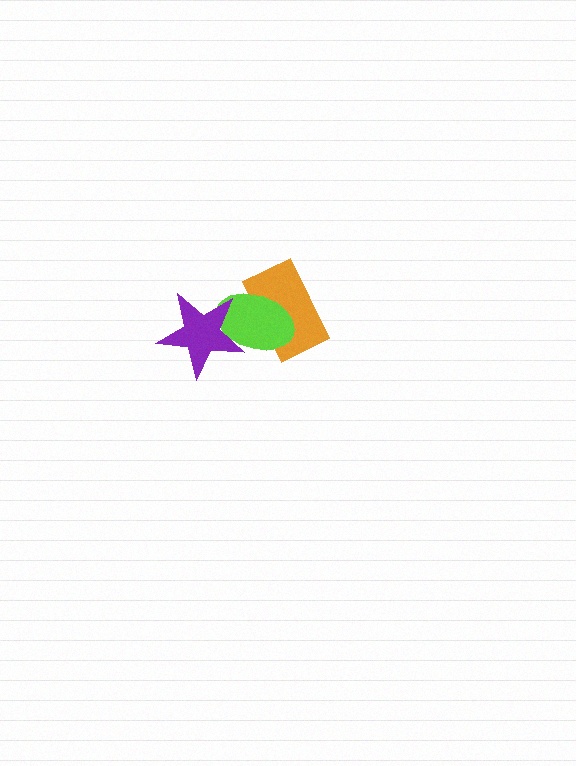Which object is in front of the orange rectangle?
The lime ellipse is in front of the orange rectangle.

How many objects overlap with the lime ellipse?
2 objects overlap with the lime ellipse.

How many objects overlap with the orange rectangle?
1 object overlaps with the orange rectangle.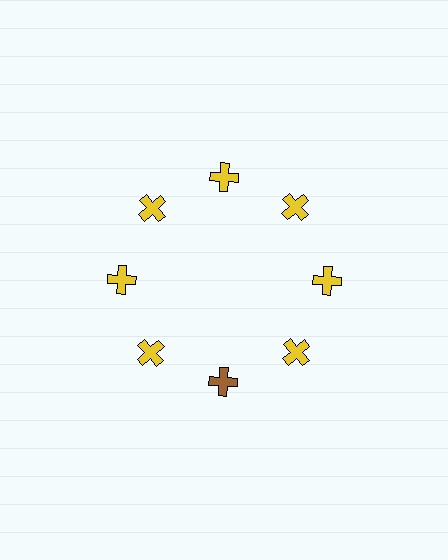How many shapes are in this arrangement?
There are 8 shapes arranged in a ring pattern.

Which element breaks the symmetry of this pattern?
The brown cross at roughly the 6 o'clock position breaks the symmetry. All other shapes are yellow crosses.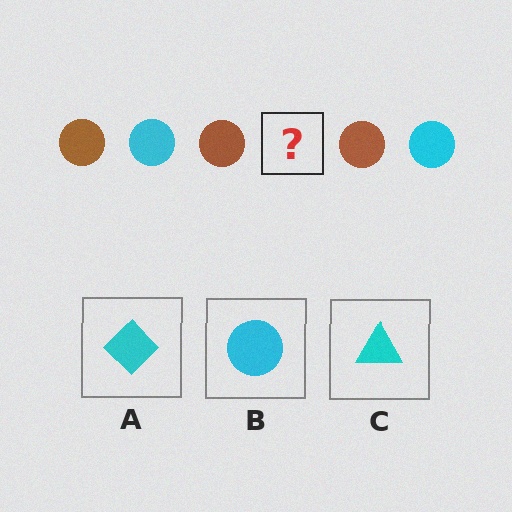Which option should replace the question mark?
Option B.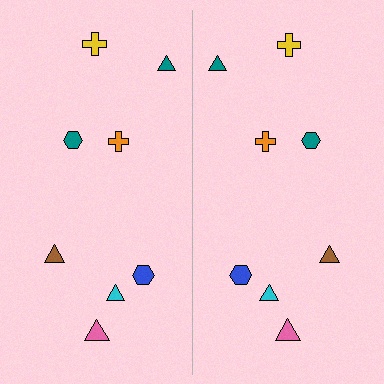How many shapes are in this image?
There are 16 shapes in this image.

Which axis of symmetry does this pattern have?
The pattern has a vertical axis of symmetry running through the center of the image.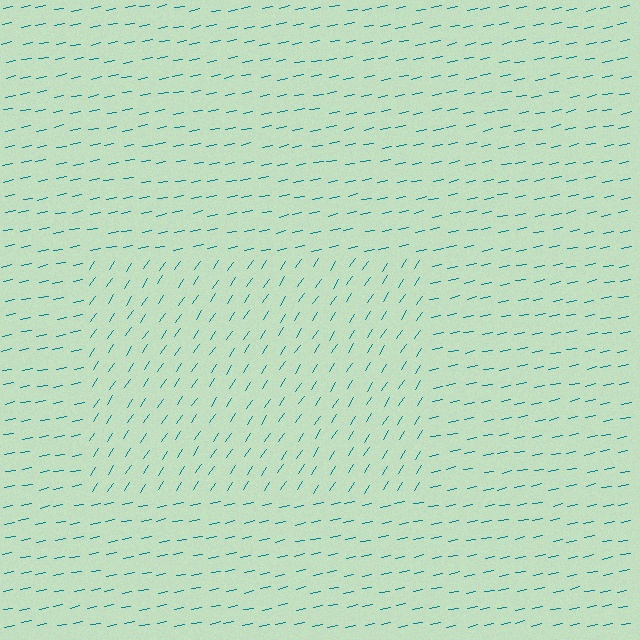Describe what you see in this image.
The image is filled with small teal line segments. A rectangle region in the image has lines oriented differently from the surrounding lines, creating a visible texture boundary.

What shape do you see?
I see a rectangle.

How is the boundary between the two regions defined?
The boundary is defined purely by a change in line orientation (approximately 45 degrees difference). All lines are the same color and thickness.